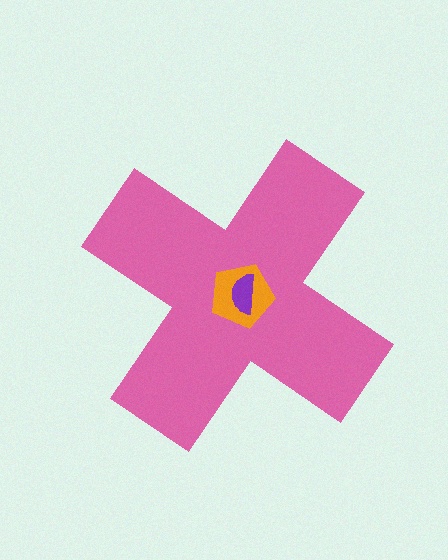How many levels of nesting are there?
3.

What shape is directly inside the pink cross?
The orange pentagon.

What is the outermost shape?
The pink cross.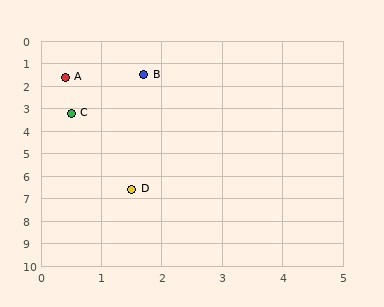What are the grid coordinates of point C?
Point C is at approximately (0.5, 3.2).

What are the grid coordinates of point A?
Point A is at approximately (0.4, 1.6).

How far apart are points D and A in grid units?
Points D and A are about 5.1 grid units apart.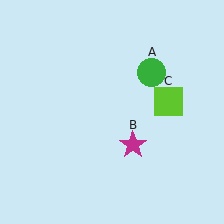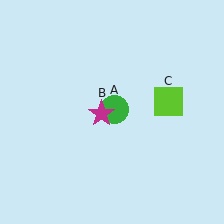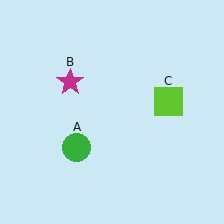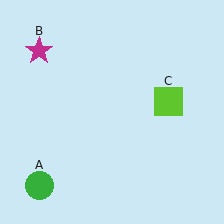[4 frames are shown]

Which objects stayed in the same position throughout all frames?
Lime square (object C) remained stationary.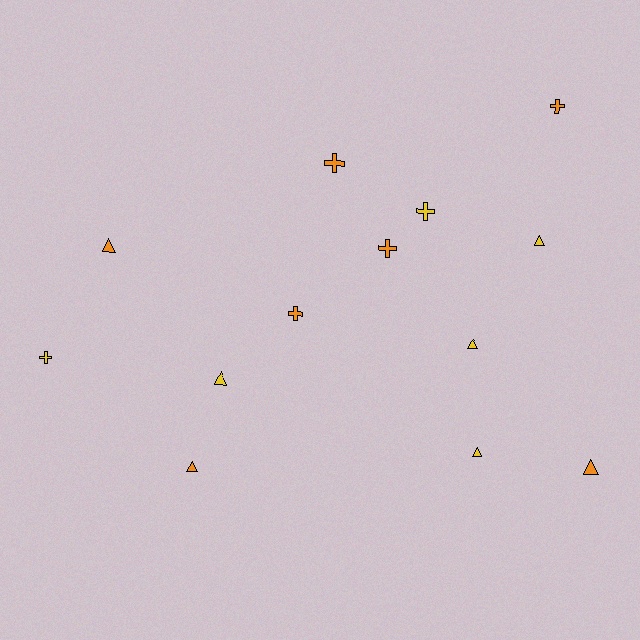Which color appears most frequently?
Orange, with 7 objects.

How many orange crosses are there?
There are 4 orange crosses.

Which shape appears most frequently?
Triangle, with 7 objects.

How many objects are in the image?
There are 13 objects.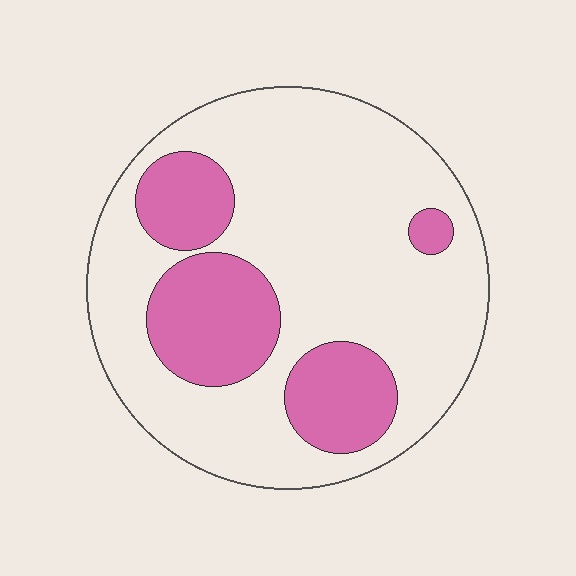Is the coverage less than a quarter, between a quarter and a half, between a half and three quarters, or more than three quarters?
Between a quarter and a half.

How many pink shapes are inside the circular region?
4.